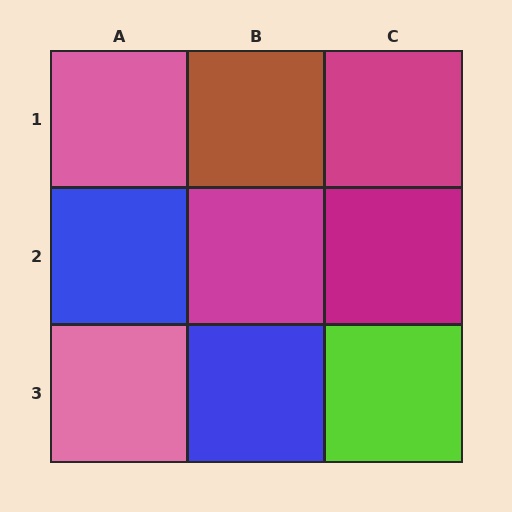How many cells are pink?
2 cells are pink.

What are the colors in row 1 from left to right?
Pink, brown, magenta.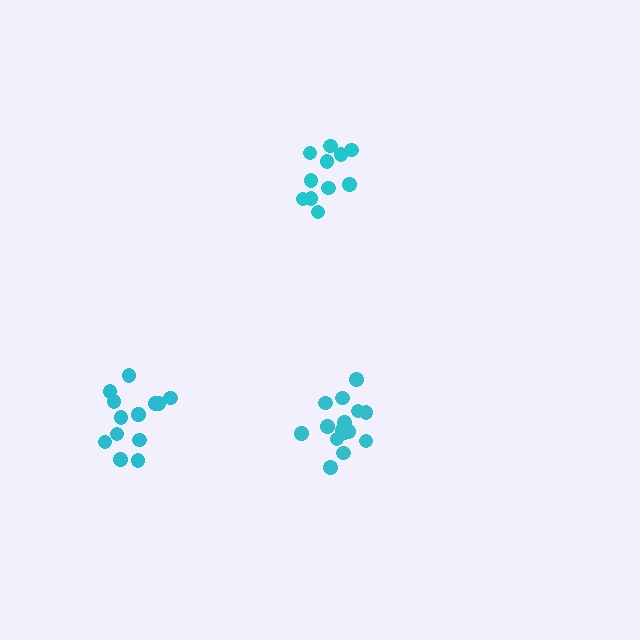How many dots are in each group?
Group 1: 15 dots, Group 2: 11 dots, Group 3: 13 dots (39 total).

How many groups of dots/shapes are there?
There are 3 groups.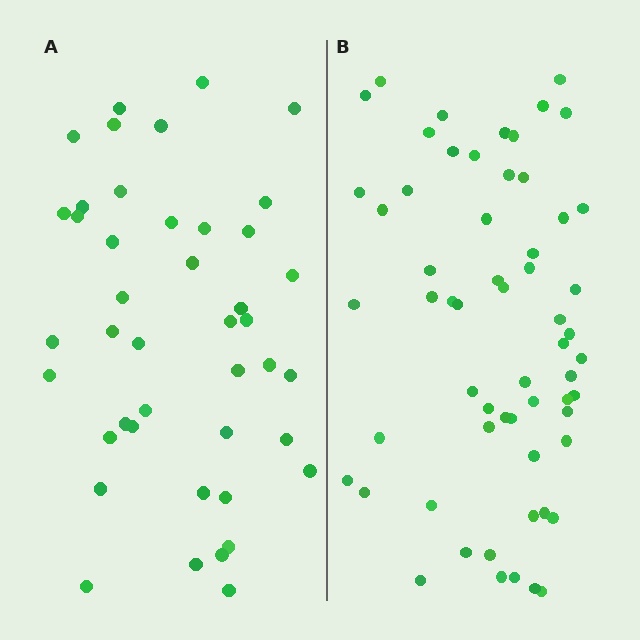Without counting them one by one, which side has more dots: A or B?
Region B (the right region) has more dots.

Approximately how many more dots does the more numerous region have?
Region B has approximately 15 more dots than region A.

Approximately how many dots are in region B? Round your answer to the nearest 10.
About 60 dots.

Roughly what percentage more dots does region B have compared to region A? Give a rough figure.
About 40% more.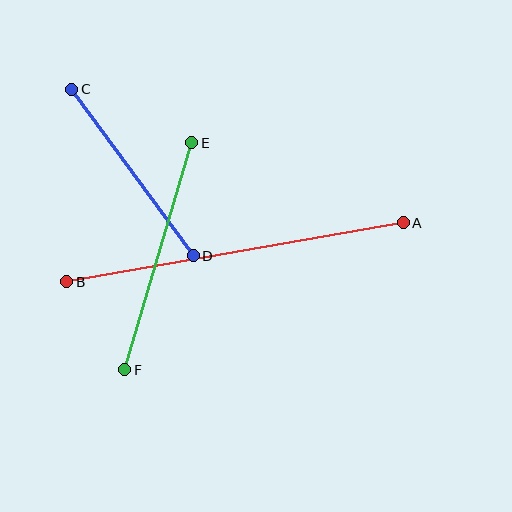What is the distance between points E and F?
The distance is approximately 237 pixels.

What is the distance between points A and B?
The distance is approximately 342 pixels.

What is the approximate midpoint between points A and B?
The midpoint is at approximately (235, 252) pixels.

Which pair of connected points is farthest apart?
Points A and B are farthest apart.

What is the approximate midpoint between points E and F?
The midpoint is at approximately (158, 256) pixels.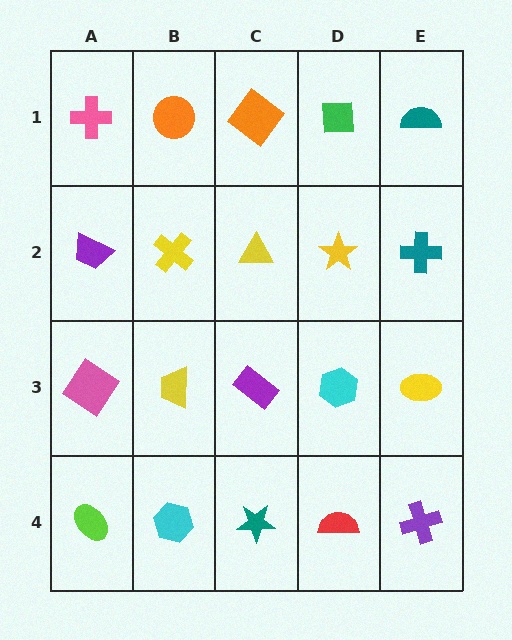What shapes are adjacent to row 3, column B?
A yellow cross (row 2, column B), a cyan hexagon (row 4, column B), a pink diamond (row 3, column A), a purple rectangle (row 3, column C).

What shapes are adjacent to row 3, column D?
A yellow star (row 2, column D), a red semicircle (row 4, column D), a purple rectangle (row 3, column C), a yellow ellipse (row 3, column E).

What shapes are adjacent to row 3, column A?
A purple trapezoid (row 2, column A), a lime ellipse (row 4, column A), a yellow trapezoid (row 3, column B).